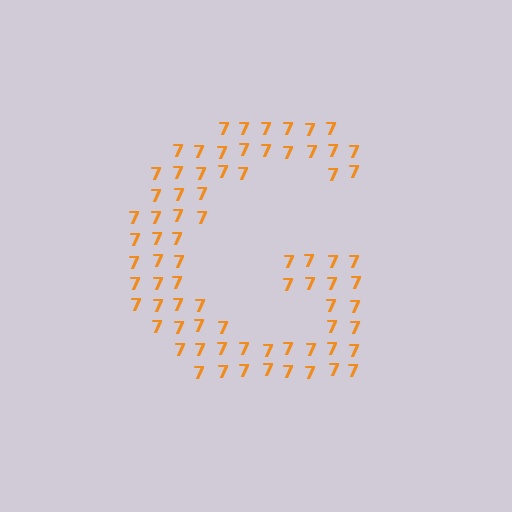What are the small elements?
The small elements are digit 7's.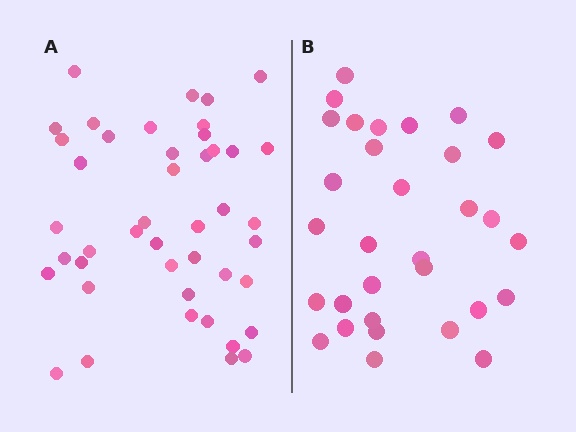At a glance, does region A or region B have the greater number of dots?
Region A (the left region) has more dots.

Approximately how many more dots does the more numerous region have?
Region A has approximately 15 more dots than region B.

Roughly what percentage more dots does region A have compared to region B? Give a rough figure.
About 40% more.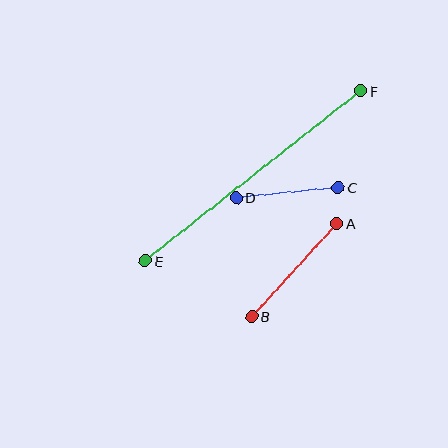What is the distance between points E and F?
The distance is approximately 275 pixels.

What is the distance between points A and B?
The distance is approximately 126 pixels.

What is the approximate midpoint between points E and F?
The midpoint is at approximately (253, 176) pixels.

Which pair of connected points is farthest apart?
Points E and F are farthest apart.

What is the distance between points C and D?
The distance is approximately 103 pixels.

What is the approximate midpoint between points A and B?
The midpoint is at approximately (294, 270) pixels.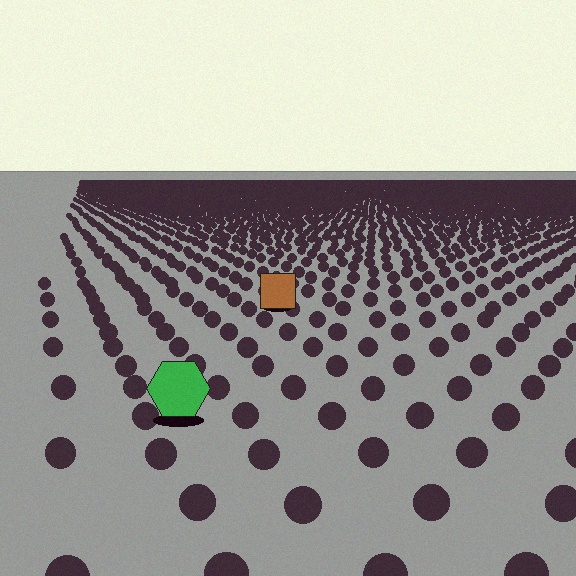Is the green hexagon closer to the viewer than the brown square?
Yes. The green hexagon is closer — you can tell from the texture gradient: the ground texture is coarser near it.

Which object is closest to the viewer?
The green hexagon is closest. The texture marks near it are larger and more spread out.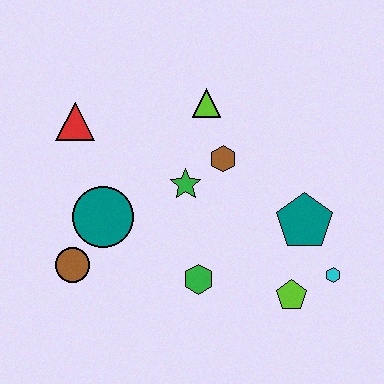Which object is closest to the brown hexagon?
The green star is closest to the brown hexagon.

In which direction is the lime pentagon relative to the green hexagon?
The lime pentagon is to the right of the green hexagon.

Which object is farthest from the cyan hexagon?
The red triangle is farthest from the cyan hexagon.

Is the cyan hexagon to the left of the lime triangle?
No